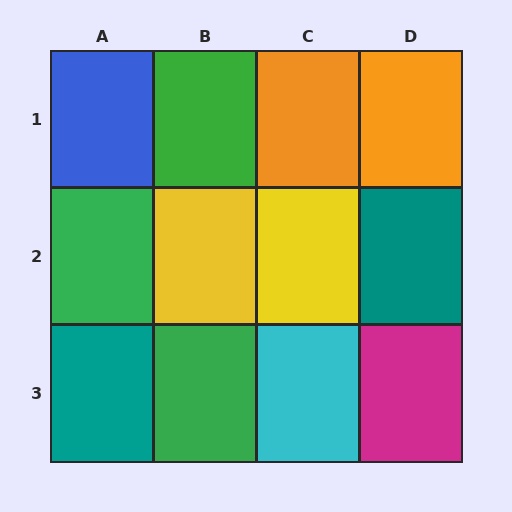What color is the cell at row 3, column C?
Cyan.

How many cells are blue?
1 cell is blue.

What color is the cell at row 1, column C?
Orange.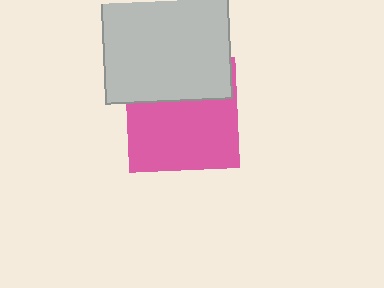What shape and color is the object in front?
The object in front is a light gray square.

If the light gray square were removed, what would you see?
You would see the complete pink square.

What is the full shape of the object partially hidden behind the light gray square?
The partially hidden object is a pink square.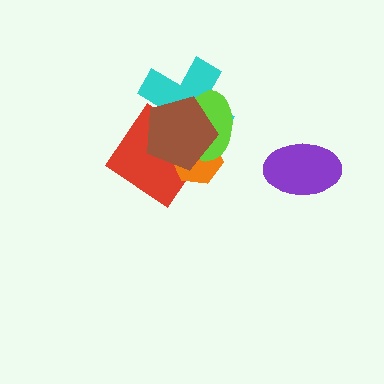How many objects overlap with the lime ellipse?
4 objects overlap with the lime ellipse.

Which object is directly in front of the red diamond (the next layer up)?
The orange hexagon is directly in front of the red diamond.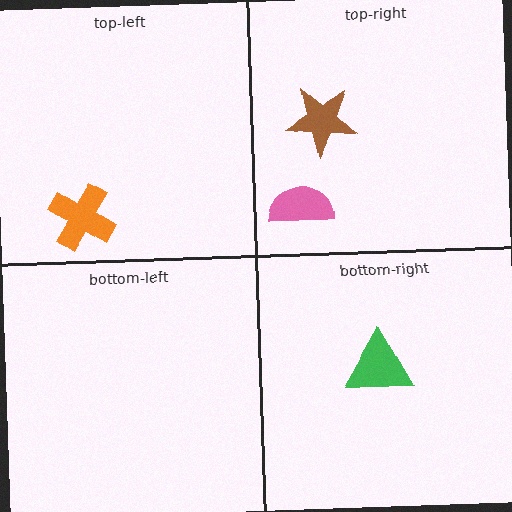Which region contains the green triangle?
The bottom-right region.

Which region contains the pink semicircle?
The top-right region.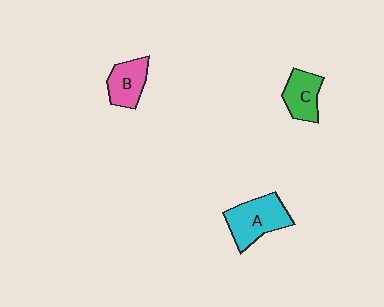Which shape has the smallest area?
Shape C (green).